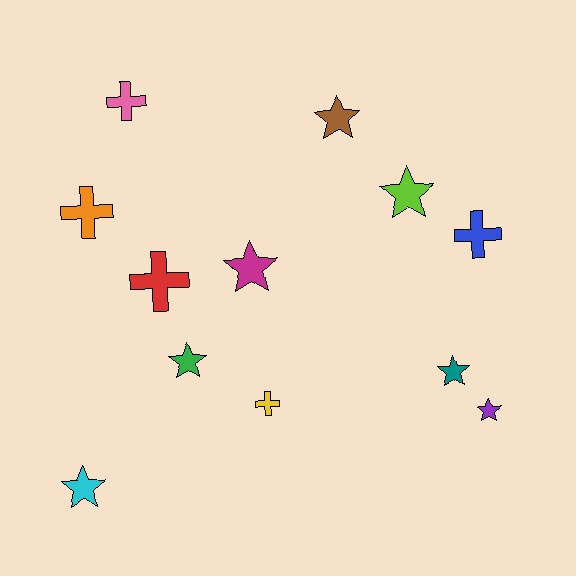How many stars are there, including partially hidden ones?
There are 7 stars.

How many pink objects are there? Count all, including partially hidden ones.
There is 1 pink object.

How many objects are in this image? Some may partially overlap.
There are 12 objects.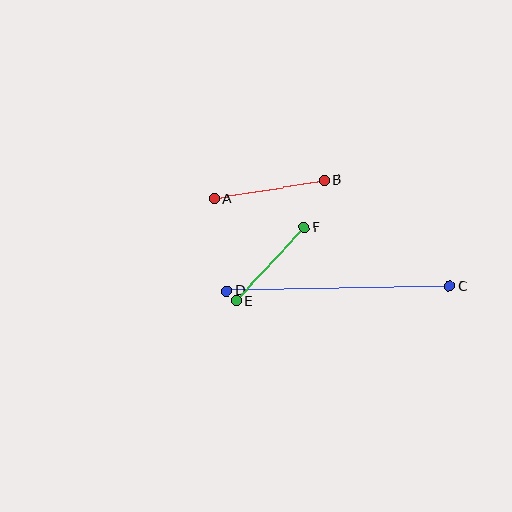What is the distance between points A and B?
The distance is approximately 111 pixels.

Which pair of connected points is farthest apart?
Points C and D are farthest apart.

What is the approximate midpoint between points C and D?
The midpoint is at approximately (338, 289) pixels.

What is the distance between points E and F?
The distance is approximately 100 pixels.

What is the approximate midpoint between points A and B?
The midpoint is at approximately (269, 189) pixels.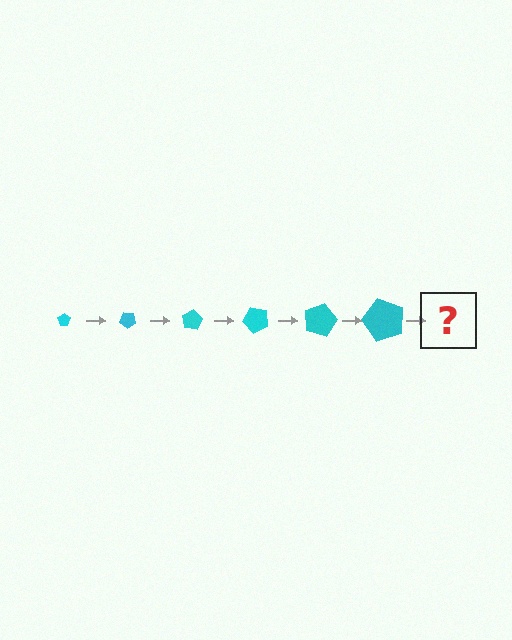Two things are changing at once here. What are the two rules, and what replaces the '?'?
The two rules are that the pentagon grows larger each step and it rotates 40 degrees each step. The '?' should be a pentagon, larger than the previous one and rotated 240 degrees from the start.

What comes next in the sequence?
The next element should be a pentagon, larger than the previous one and rotated 240 degrees from the start.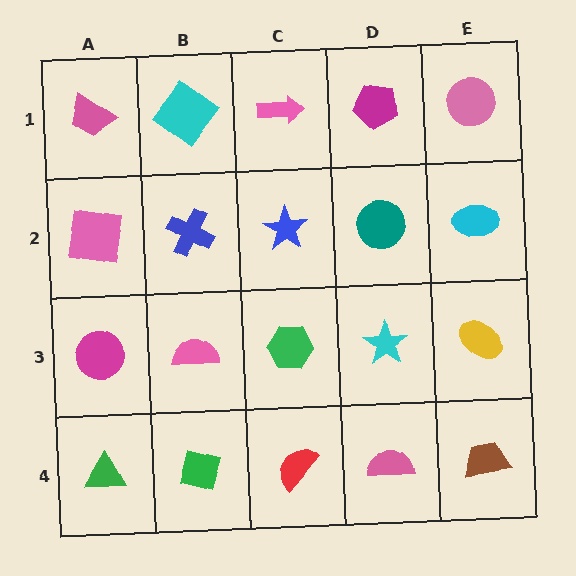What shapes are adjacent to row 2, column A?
A pink trapezoid (row 1, column A), a magenta circle (row 3, column A), a blue cross (row 2, column B).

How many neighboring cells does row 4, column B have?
3.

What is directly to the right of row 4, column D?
A brown trapezoid.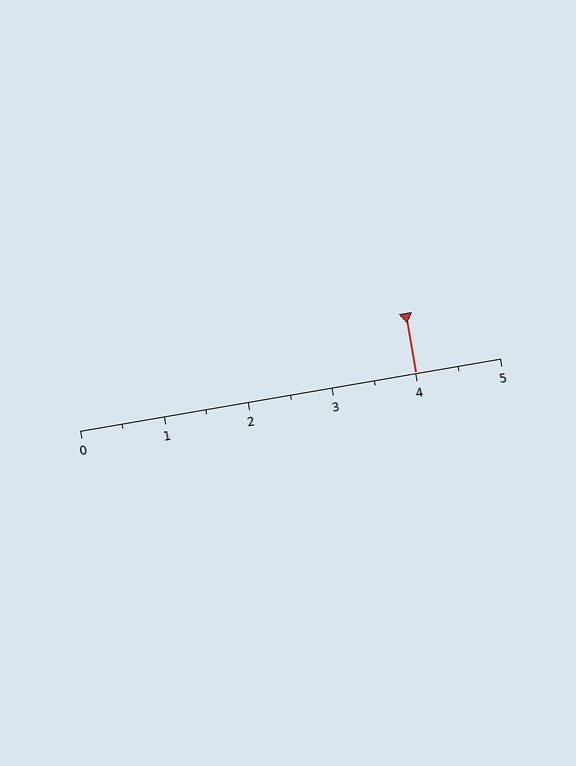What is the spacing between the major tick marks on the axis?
The major ticks are spaced 1 apart.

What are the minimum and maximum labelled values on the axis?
The axis runs from 0 to 5.